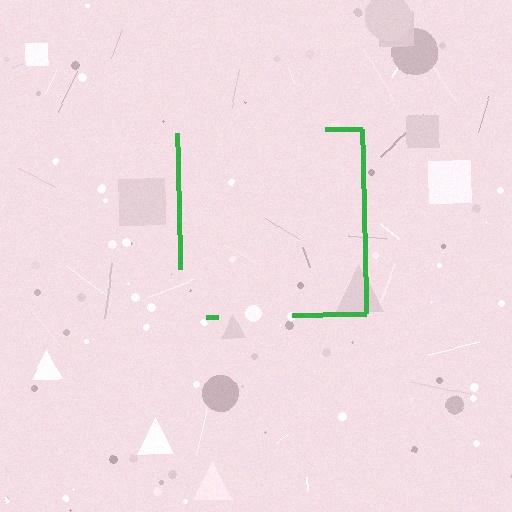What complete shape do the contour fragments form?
The contour fragments form a square.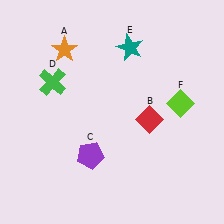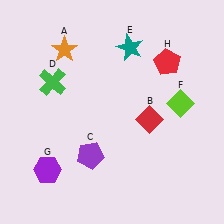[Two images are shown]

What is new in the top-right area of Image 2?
A red pentagon (H) was added in the top-right area of Image 2.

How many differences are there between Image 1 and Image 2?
There are 2 differences between the two images.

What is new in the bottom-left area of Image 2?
A purple hexagon (G) was added in the bottom-left area of Image 2.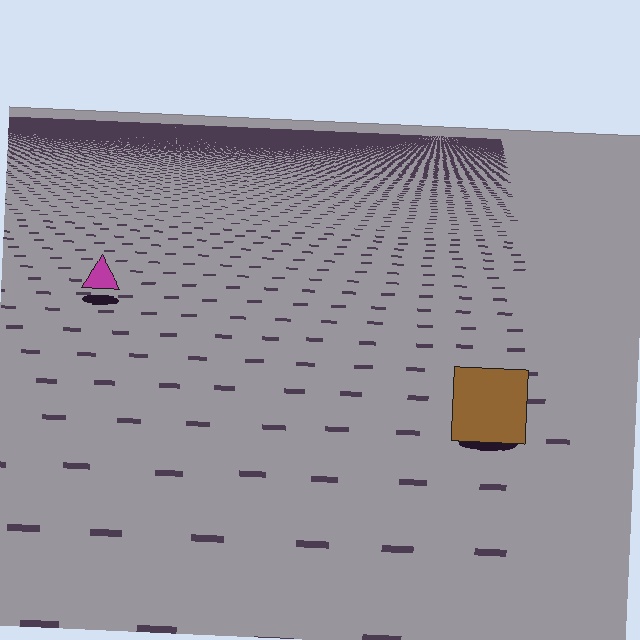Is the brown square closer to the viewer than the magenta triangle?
Yes. The brown square is closer — you can tell from the texture gradient: the ground texture is coarser near it.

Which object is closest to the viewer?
The brown square is closest. The texture marks near it are larger and more spread out.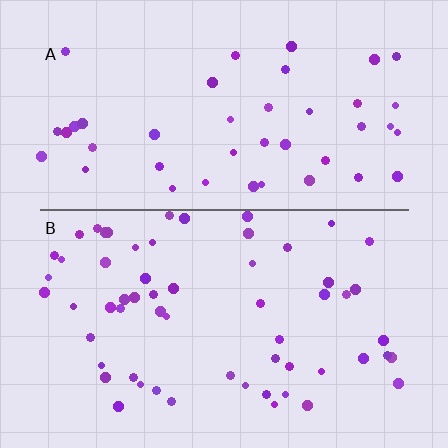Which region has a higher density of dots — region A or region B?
B (the bottom).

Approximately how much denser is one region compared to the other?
Approximately 1.4× — region B over region A.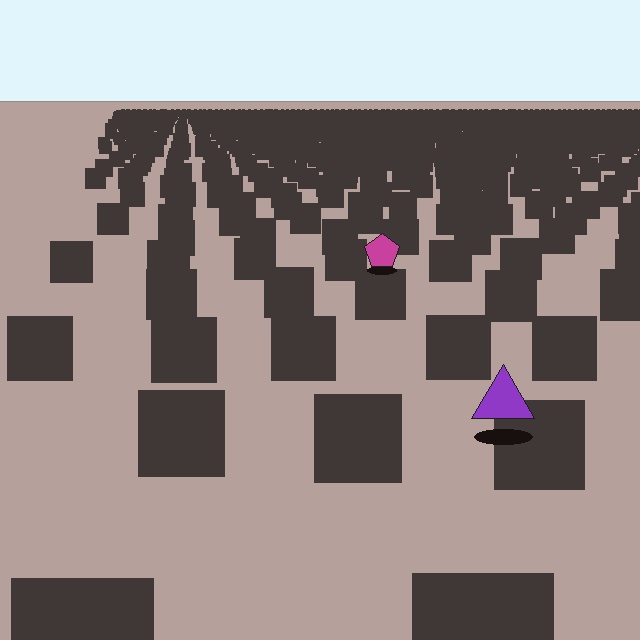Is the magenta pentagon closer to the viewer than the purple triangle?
No. The purple triangle is closer — you can tell from the texture gradient: the ground texture is coarser near it.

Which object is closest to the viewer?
The purple triangle is closest. The texture marks near it are larger and more spread out.